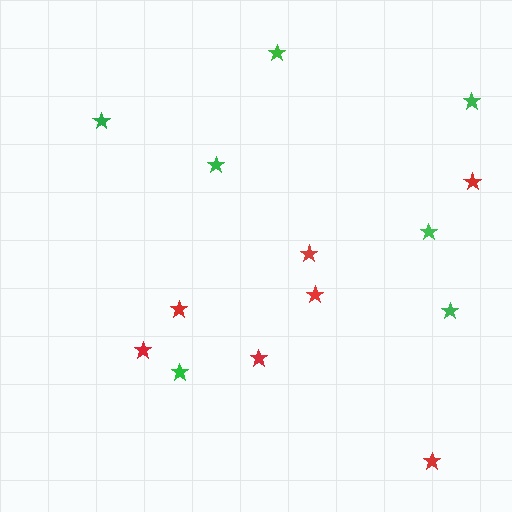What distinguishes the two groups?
There are 2 groups: one group of red stars (7) and one group of green stars (7).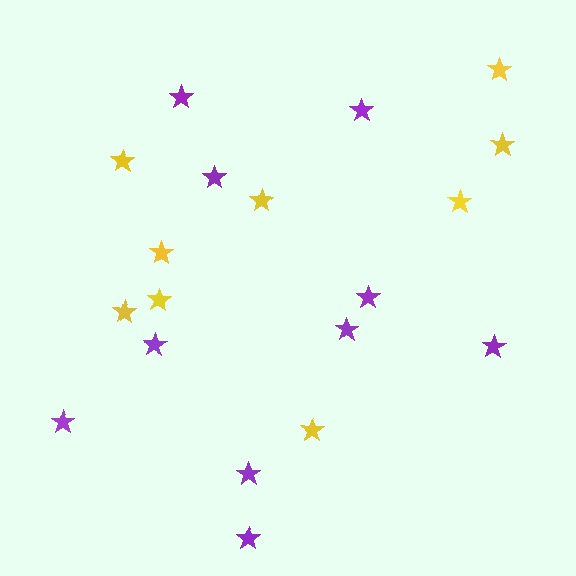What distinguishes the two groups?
There are 2 groups: one group of purple stars (10) and one group of yellow stars (9).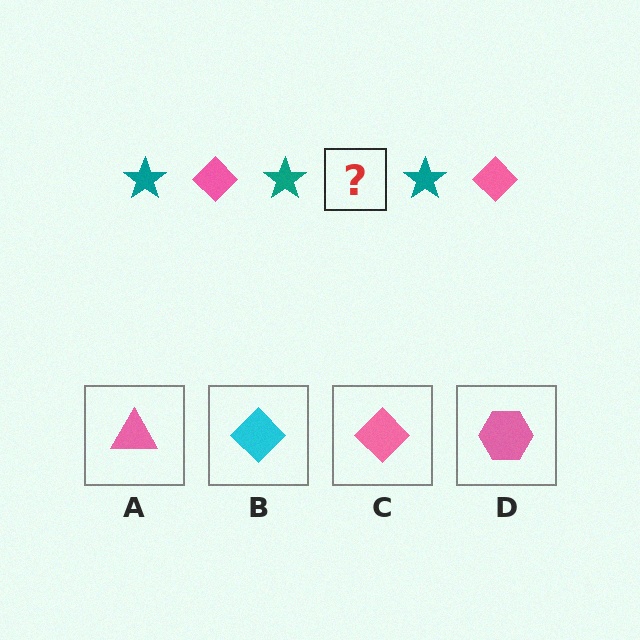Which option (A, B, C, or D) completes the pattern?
C.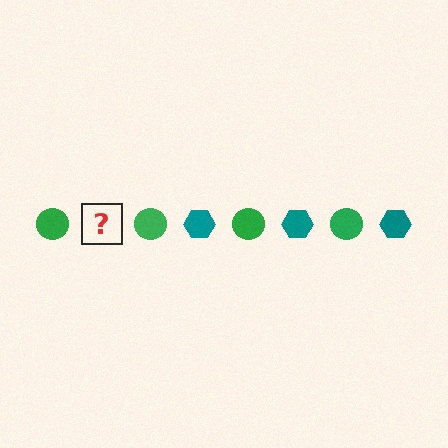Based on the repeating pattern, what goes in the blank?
The blank should be a teal hexagon.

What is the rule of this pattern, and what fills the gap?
The rule is that the pattern alternates between green circle and teal hexagon. The gap should be filled with a teal hexagon.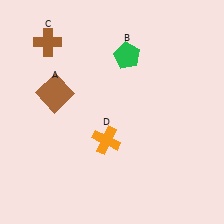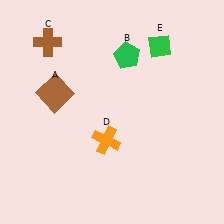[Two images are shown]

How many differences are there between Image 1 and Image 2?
There is 1 difference between the two images.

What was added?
A green diamond (E) was added in Image 2.